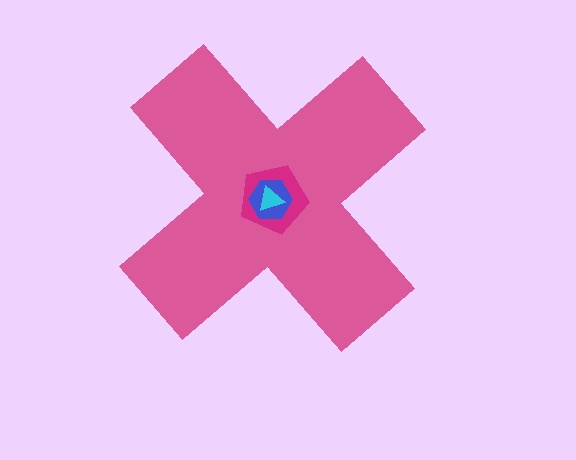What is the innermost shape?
The cyan triangle.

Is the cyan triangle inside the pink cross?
Yes.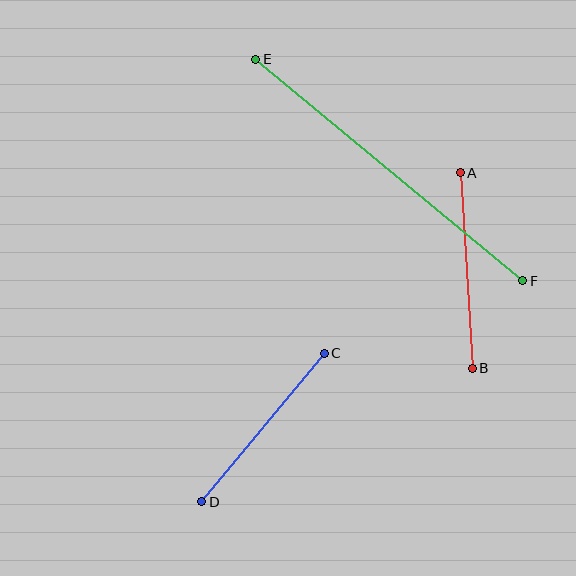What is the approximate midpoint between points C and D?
The midpoint is at approximately (263, 428) pixels.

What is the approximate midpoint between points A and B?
The midpoint is at approximately (466, 271) pixels.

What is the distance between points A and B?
The distance is approximately 196 pixels.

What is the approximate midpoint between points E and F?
The midpoint is at approximately (389, 170) pixels.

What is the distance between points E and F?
The distance is approximately 347 pixels.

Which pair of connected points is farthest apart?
Points E and F are farthest apart.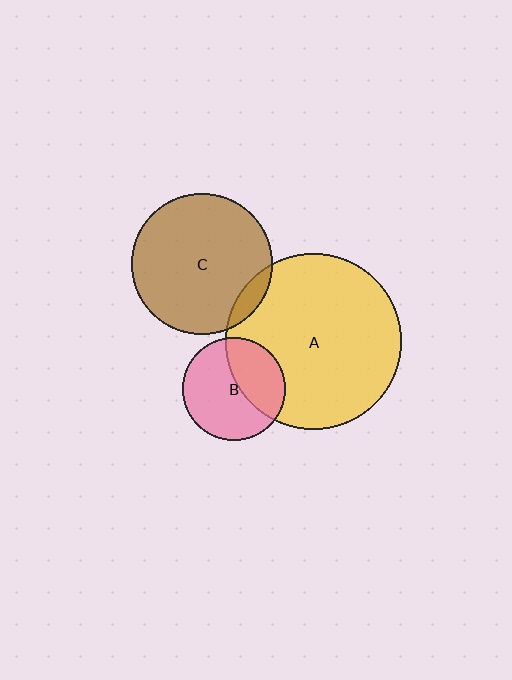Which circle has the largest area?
Circle A (yellow).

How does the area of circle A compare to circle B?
Approximately 2.9 times.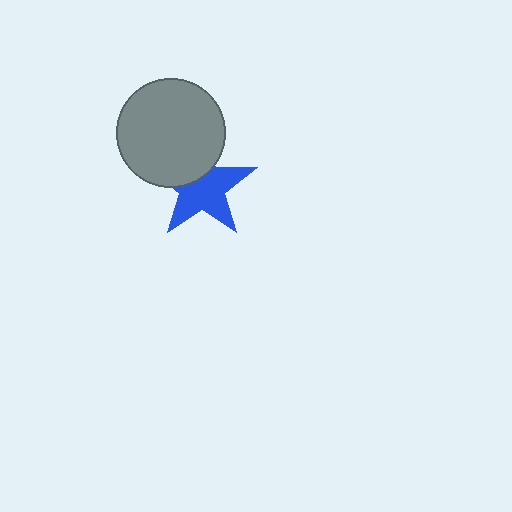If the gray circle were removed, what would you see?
You would see the complete blue star.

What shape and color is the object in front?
The object in front is a gray circle.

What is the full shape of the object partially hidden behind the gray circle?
The partially hidden object is a blue star.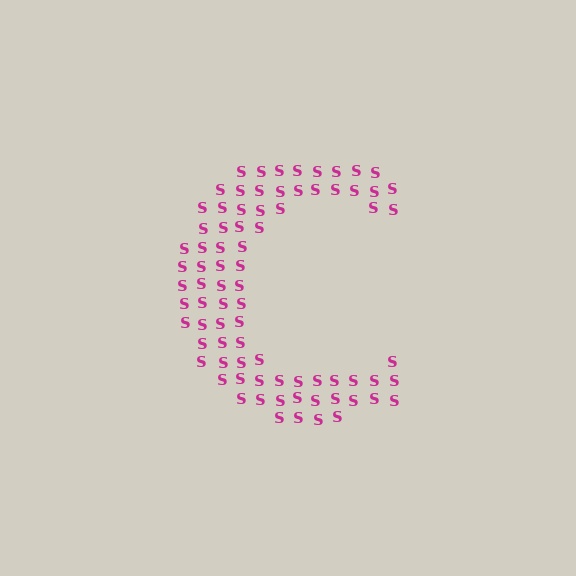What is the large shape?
The large shape is the letter C.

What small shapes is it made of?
It is made of small letter S's.